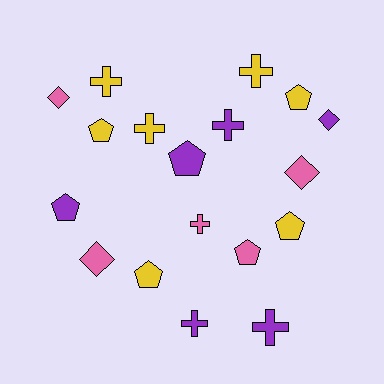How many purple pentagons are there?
There are 2 purple pentagons.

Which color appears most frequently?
Yellow, with 7 objects.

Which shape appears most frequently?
Cross, with 7 objects.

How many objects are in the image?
There are 18 objects.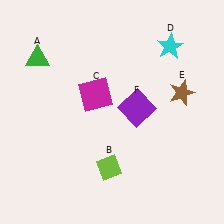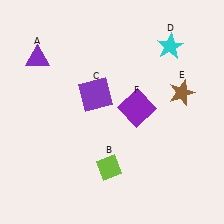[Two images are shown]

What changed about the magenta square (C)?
In Image 1, C is magenta. In Image 2, it changed to purple.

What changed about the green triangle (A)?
In Image 1, A is green. In Image 2, it changed to purple.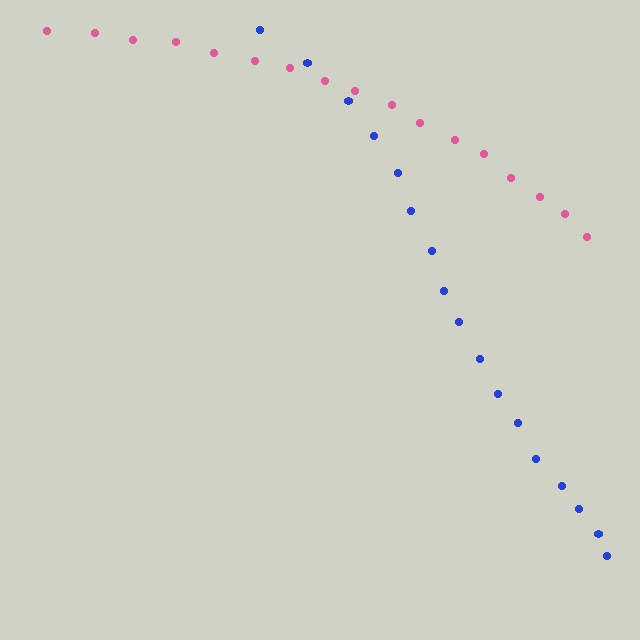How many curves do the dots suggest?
There are 2 distinct paths.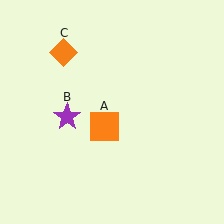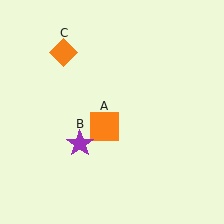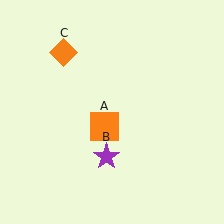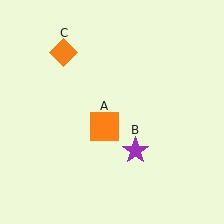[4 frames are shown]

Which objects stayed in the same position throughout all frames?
Orange square (object A) and orange diamond (object C) remained stationary.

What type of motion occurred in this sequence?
The purple star (object B) rotated counterclockwise around the center of the scene.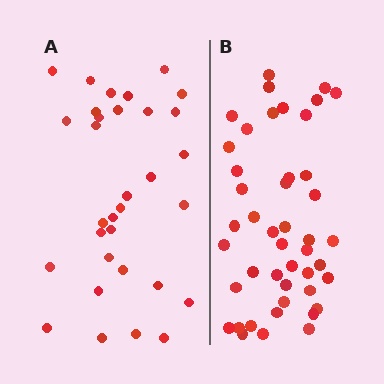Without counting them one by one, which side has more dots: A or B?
Region B (the right region) has more dots.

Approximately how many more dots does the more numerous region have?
Region B has approximately 15 more dots than region A.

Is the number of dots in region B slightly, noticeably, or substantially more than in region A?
Region B has noticeably more, but not dramatically so. The ratio is roughly 1.4 to 1.